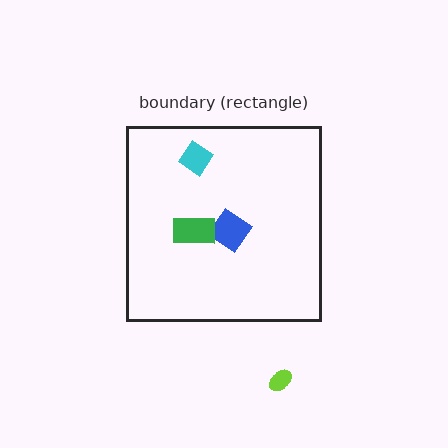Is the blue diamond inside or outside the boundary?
Inside.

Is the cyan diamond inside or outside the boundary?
Inside.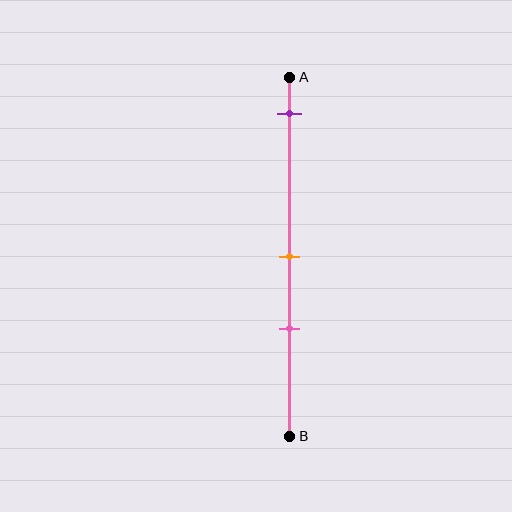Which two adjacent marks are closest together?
The orange and pink marks are the closest adjacent pair.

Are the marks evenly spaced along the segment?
No, the marks are not evenly spaced.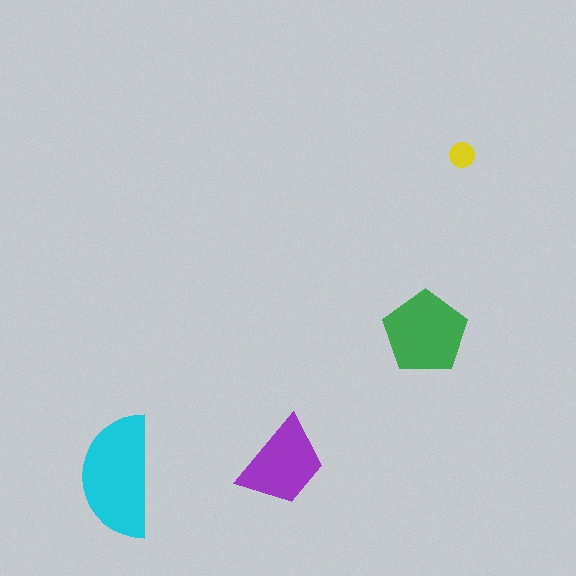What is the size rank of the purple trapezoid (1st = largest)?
3rd.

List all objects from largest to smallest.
The cyan semicircle, the green pentagon, the purple trapezoid, the yellow circle.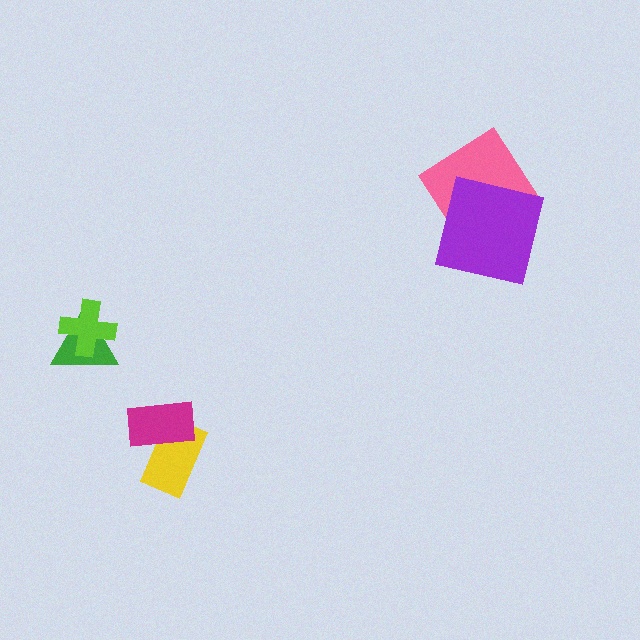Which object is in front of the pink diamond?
The purple square is in front of the pink diamond.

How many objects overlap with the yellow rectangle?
1 object overlaps with the yellow rectangle.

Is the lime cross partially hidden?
No, no other shape covers it.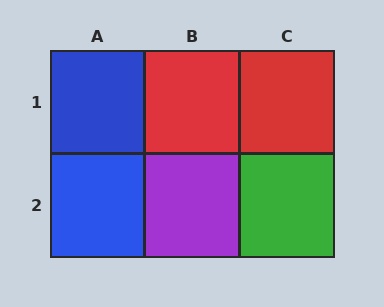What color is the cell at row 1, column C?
Red.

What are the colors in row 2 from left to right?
Blue, purple, green.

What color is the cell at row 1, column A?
Blue.